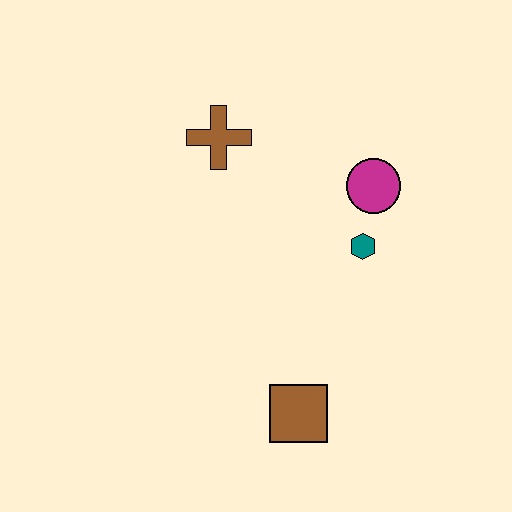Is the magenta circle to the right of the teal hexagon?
Yes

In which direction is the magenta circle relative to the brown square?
The magenta circle is above the brown square.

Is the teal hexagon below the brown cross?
Yes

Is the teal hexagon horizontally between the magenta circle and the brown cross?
Yes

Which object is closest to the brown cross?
The magenta circle is closest to the brown cross.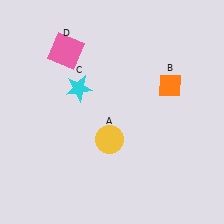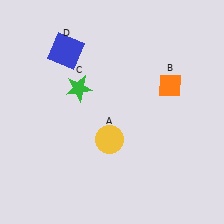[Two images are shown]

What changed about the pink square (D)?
In Image 1, D is pink. In Image 2, it changed to blue.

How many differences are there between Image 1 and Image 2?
There are 2 differences between the two images.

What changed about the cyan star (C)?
In Image 1, C is cyan. In Image 2, it changed to green.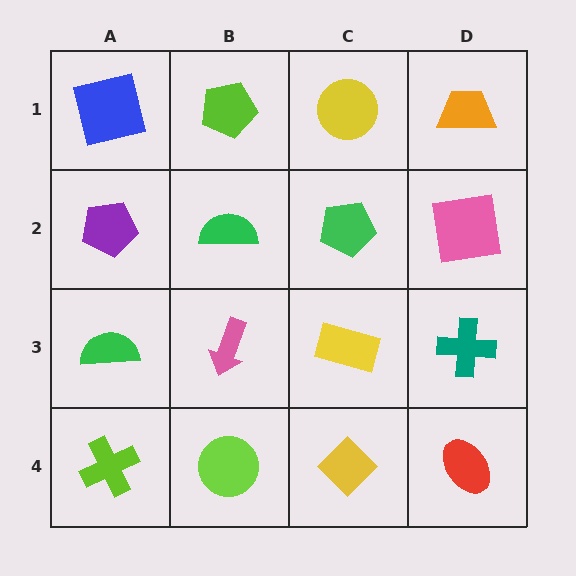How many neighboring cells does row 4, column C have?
3.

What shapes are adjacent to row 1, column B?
A green semicircle (row 2, column B), a blue square (row 1, column A), a yellow circle (row 1, column C).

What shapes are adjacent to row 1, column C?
A green pentagon (row 2, column C), a lime pentagon (row 1, column B), an orange trapezoid (row 1, column D).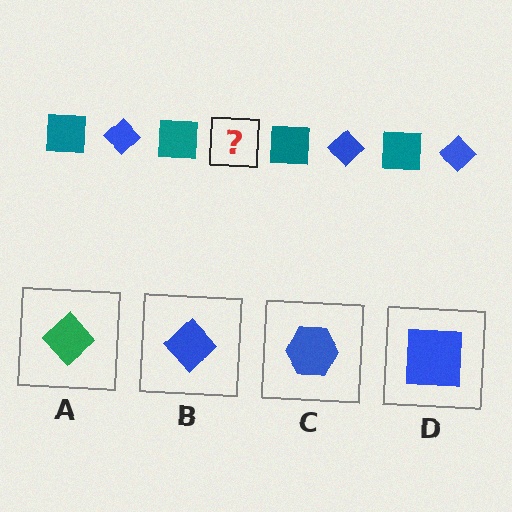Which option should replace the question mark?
Option B.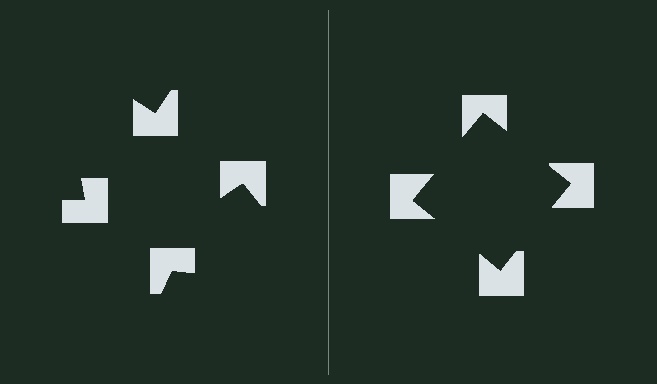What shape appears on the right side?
An illusory square.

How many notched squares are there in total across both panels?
8 — 4 on each side.